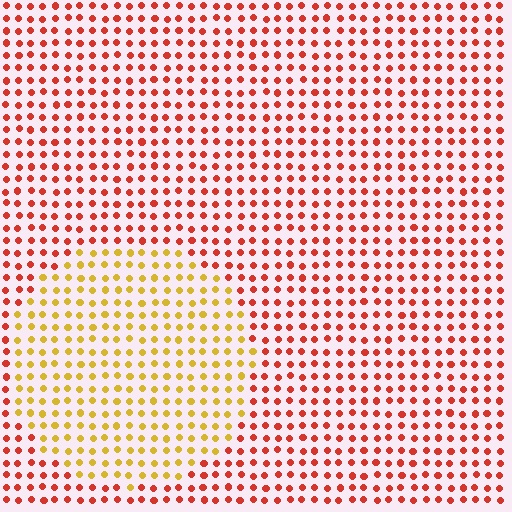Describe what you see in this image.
The image is filled with small red elements in a uniform arrangement. A circle-shaped region is visible where the elements are tinted to a slightly different hue, forming a subtle color boundary.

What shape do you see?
I see a circle.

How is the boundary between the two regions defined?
The boundary is defined purely by a slight shift in hue (about 46 degrees). Spacing, size, and orientation are identical on both sides.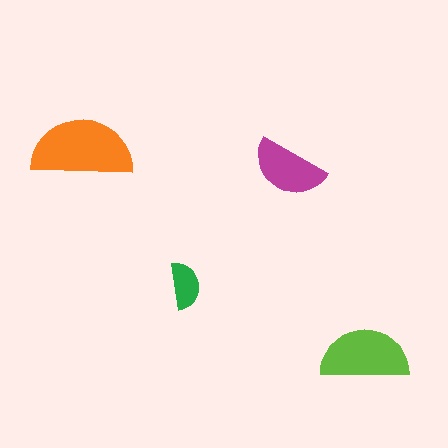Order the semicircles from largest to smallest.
the orange one, the lime one, the magenta one, the green one.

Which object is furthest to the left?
The orange semicircle is leftmost.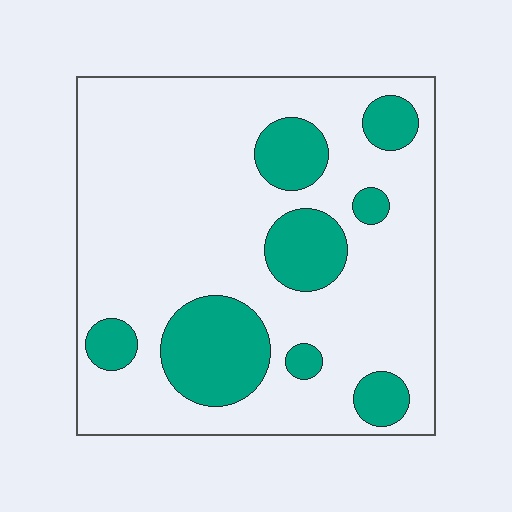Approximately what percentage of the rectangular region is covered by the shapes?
Approximately 20%.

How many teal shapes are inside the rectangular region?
8.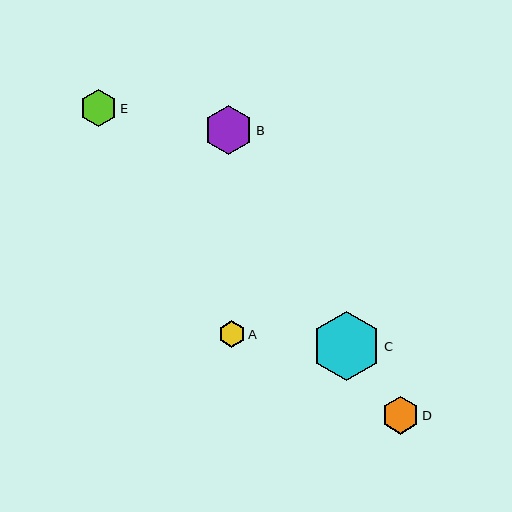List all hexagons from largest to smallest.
From largest to smallest: C, B, D, E, A.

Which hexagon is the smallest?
Hexagon A is the smallest with a size of approximately 26 pixels.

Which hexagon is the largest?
Hexagon C is the largest with a size of approximately 69 pixels.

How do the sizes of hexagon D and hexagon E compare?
Hexagon D and hexagon E are approximately the same size.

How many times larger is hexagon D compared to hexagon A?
Hexagon D is approximately 1.4 times the size of hexagon A.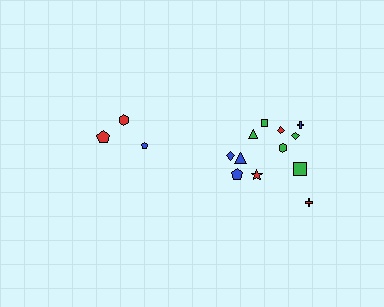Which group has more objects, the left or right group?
The right group.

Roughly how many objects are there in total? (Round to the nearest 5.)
Roughly 15 objects in total.